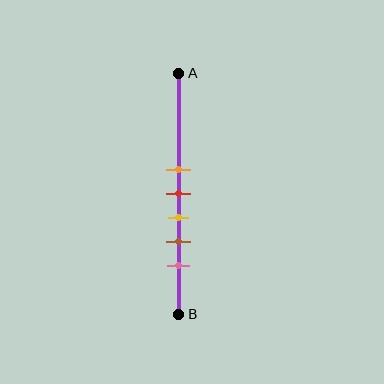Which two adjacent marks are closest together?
The orange and red marks are the closest adjacent pair.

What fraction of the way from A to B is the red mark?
The red mark is approximately 50% (0.5) of the way from A to B.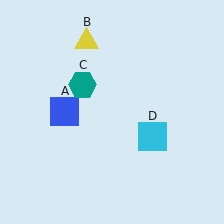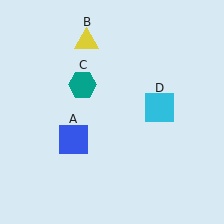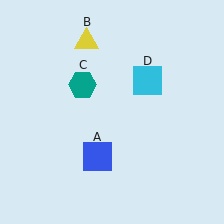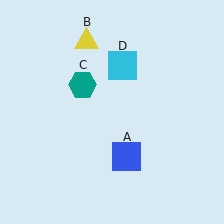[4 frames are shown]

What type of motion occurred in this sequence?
The blue square (object A), cyan square (object D) rotated counterclockwise around the center of the scene.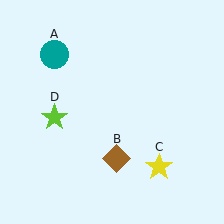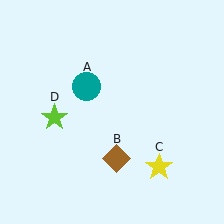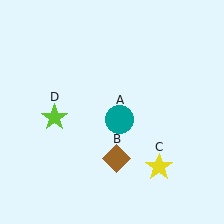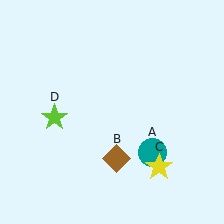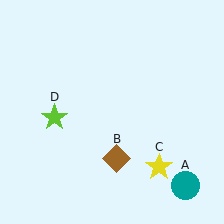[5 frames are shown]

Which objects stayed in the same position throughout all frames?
Brown diamond (object B) and yellow star (object C) and lime star (object D) remained stationary.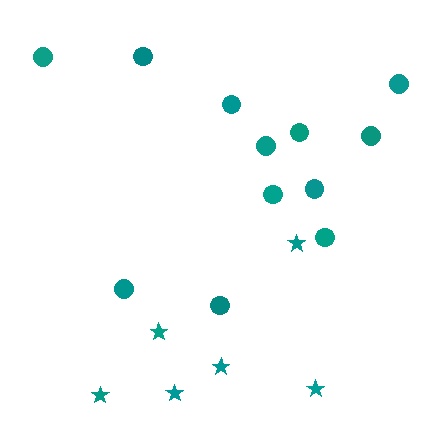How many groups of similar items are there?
There are 2 groups: one group of circles (12) and one group of stars (6).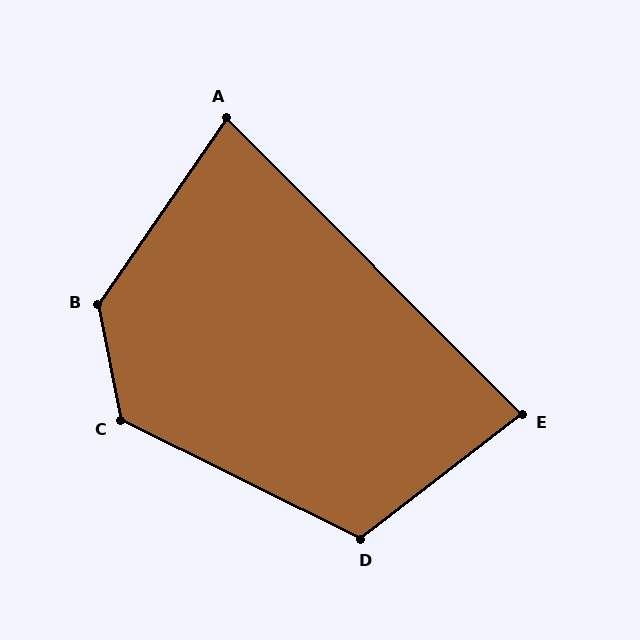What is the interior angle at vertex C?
Approximately 128 degrees (obtuse).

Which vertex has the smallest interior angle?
A, at approximately 80 degrees.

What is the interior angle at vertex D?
Approximately 116 degrees (obtuse).